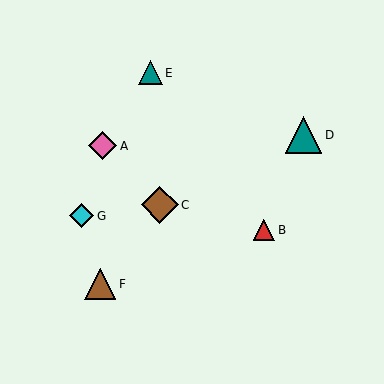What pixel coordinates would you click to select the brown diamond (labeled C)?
Click at (160, 205) to select the brown diamond C.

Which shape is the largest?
The brown diamond (labeled C) is the largest.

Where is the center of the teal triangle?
The center of the teal triangle is at (303, 135).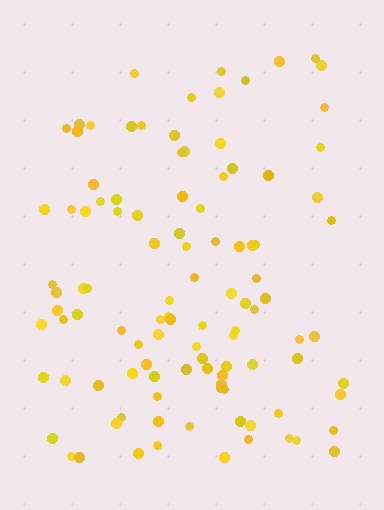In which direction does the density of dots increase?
From top to bottom, with the bottom side densest.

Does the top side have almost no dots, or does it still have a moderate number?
Still a moderate number, just noticeably fewer than the bottom.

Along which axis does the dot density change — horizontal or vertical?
Vertical.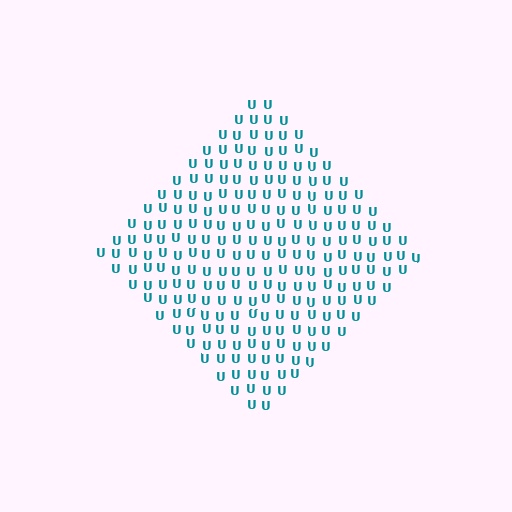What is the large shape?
The large shape is a diamond.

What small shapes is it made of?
It is made of small letter U's.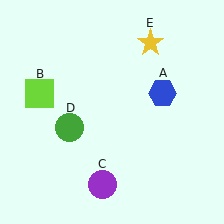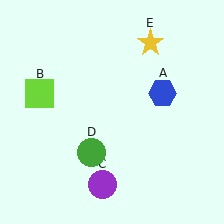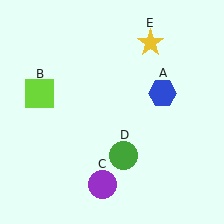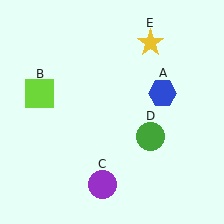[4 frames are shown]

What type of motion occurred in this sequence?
The green circle (object D) rotated counterclockwise around the center of the scene.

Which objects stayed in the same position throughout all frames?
Blue hexagon (object A) and lime square (object B) and purple circle (object C) and yellow star (object E) remained stationary.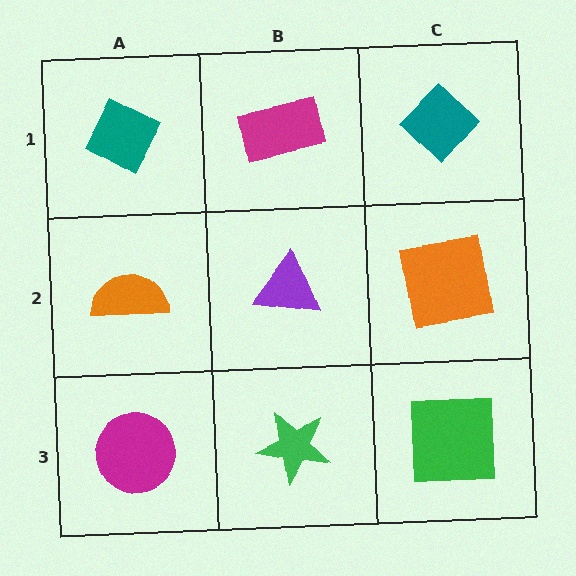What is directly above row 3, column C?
An orange square.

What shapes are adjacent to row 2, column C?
A teal diamond (row 1, column C), a green square (row 3, column C), a purple triangle (row 2, column B).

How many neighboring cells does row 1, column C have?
2.